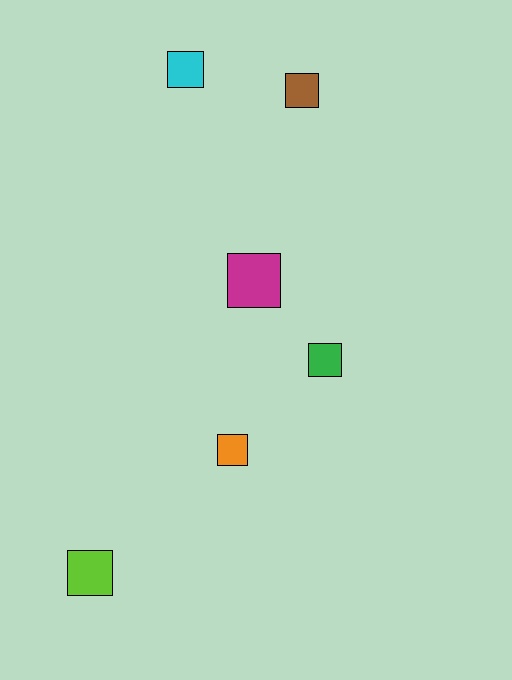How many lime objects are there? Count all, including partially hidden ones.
There is 1 lime object.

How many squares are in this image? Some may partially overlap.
There are 6 squares.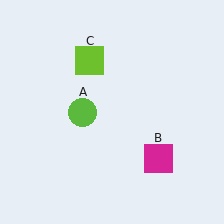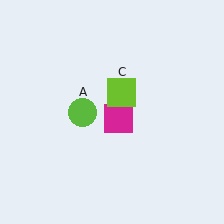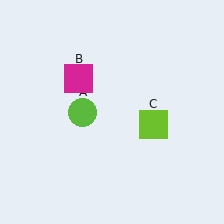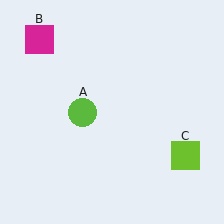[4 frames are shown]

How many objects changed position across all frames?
2 objects changed position: magenta square (object B), lime square (object C).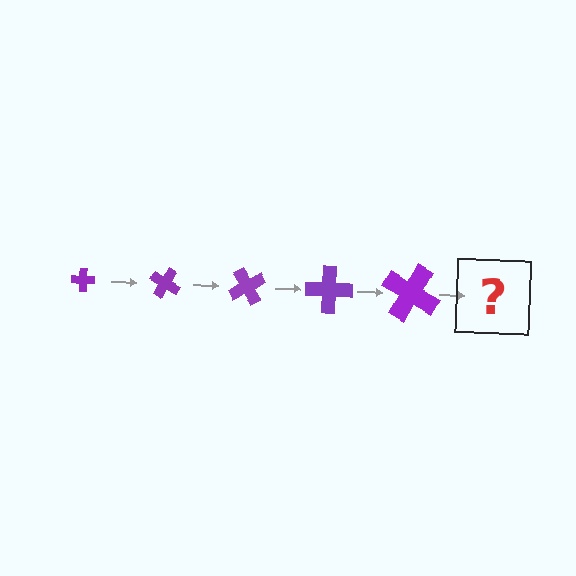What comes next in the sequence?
The next element should be a cross, larger than the previous one and rotated 150 degrees from the start.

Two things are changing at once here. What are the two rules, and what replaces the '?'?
The two rules are that the cross grows larger each step and it rotates 30 degrees each step. The '?' should be a cross, larger than the previous one and rotated 150 degrees from the start.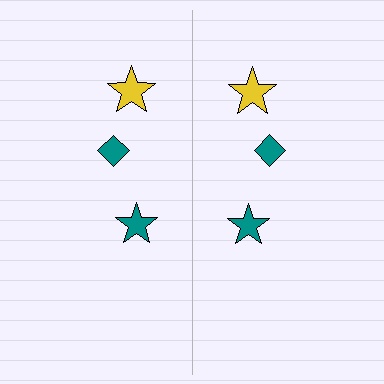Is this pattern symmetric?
Yes, this pattern has bilateral (reflection) symmetry.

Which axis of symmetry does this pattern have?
The pattern has a vertical axis of symmetry running through the center of the image.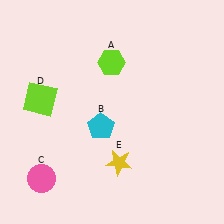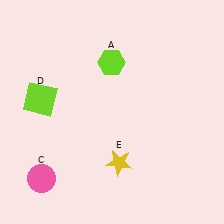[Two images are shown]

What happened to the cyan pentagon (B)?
The cyan pentagon (B) was removed in Image 2. It was in the bottom-left area of Image 1.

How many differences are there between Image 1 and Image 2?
There is 1 difference between the two images.